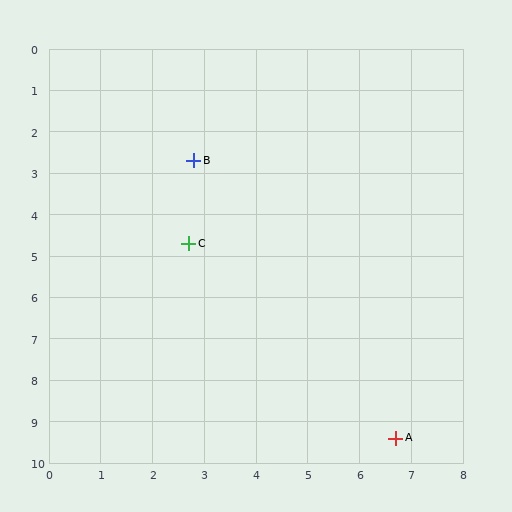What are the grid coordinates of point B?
Point B is at approximately (2.8, 2.7).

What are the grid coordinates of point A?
Point A is at approximately (6.7, 9.4).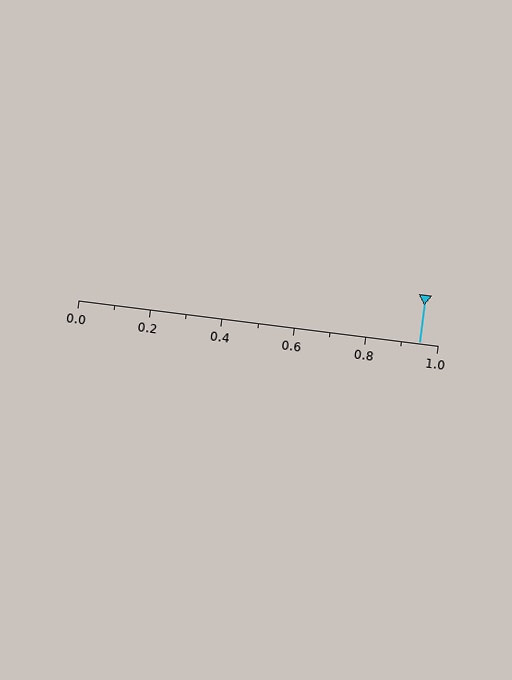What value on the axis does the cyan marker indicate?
The marker indicates approximately 0.95.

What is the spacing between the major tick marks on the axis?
The major ticks are spaced 0.2 apart.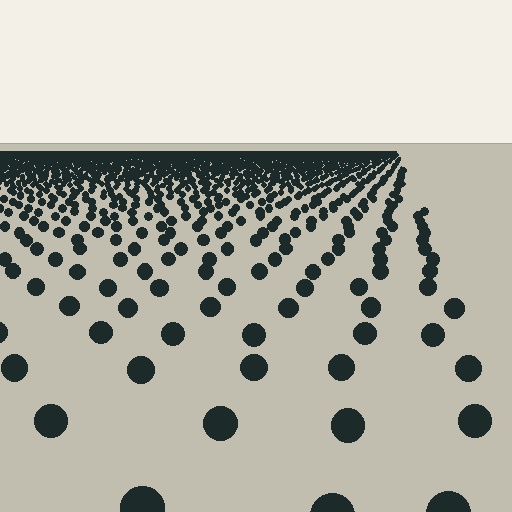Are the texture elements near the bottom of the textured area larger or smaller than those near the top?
Larger. Near the bottom, elements are closer to the viewer and appear at a bigger on-screen size.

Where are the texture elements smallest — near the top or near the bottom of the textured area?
Near the top.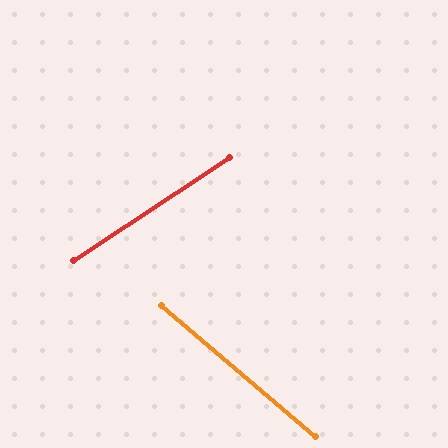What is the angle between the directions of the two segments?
Approximately 74 degrees.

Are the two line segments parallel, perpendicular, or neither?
Neither parallel nor perpendicular — they differ by about 74°.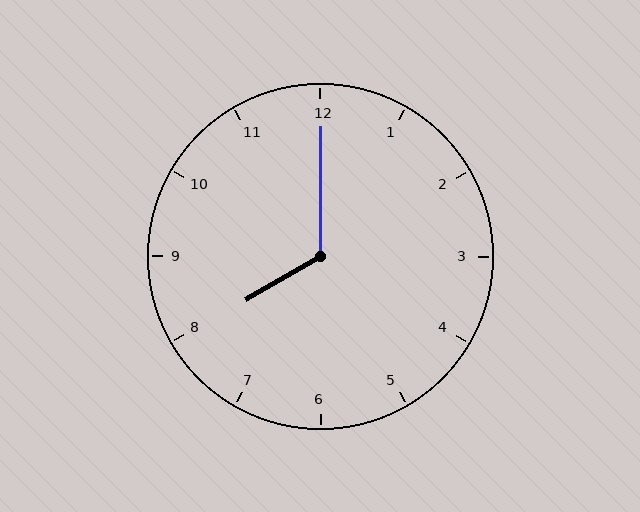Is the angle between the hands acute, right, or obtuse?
It is obtuse.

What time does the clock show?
8:00.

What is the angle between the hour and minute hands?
Approximately 120 degrees.